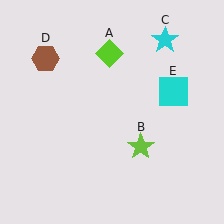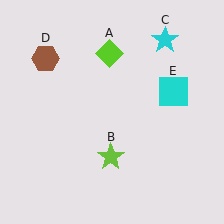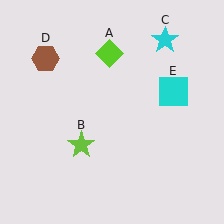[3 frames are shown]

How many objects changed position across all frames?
1 object changed position: lime star (object B).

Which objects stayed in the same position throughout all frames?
Lime diamond (object A) and cyan star (object C) and brown hexagon (object D) and cyan square (object E) remained stationary.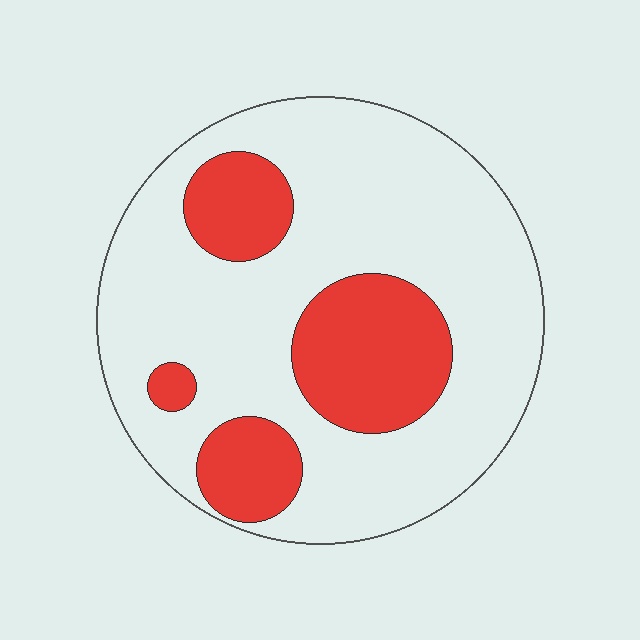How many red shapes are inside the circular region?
4.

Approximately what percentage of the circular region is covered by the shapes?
Approximately 25%.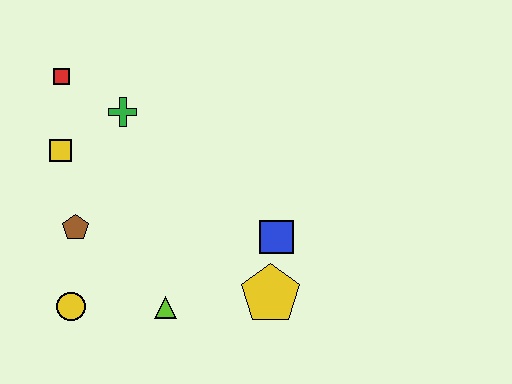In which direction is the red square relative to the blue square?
The red square is to the left of the blue square.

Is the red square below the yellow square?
No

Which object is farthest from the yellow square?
The yellow pentagon is farthest from the yellow square.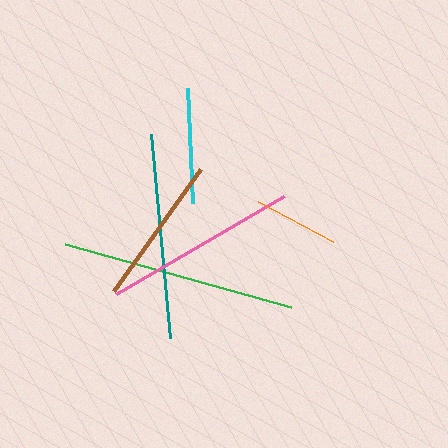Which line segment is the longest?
The green line is the longest at approximately 235 pixels.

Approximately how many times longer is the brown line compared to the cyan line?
The brown line is approximately 1.3 times the length of the cyan line.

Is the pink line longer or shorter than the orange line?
The pink line is longer than the orange line.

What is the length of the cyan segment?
The cyan segment is approximately 115 pixels long.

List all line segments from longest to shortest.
From longest to shortest: green, teal, pink, brown, cyan, orange.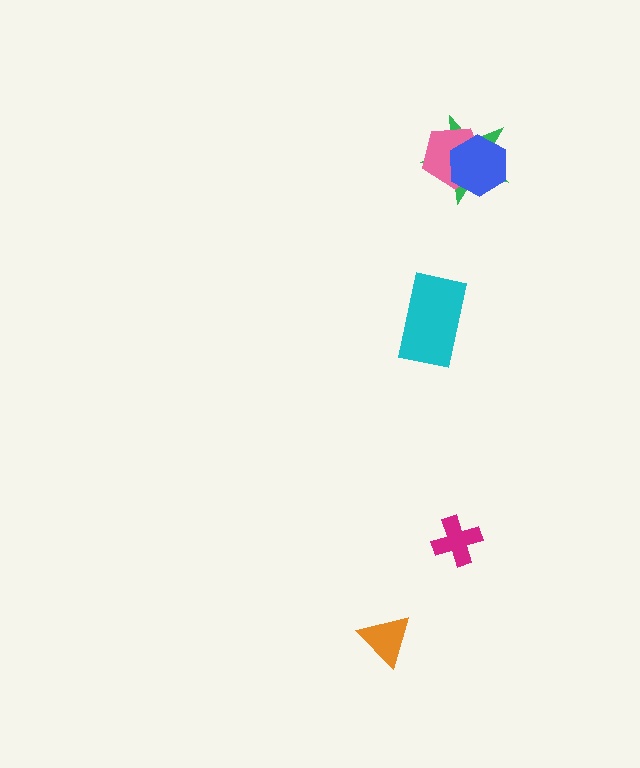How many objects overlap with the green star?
2 objects overlap with the green star.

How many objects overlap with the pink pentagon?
2 objects overlap with the pink pentagon.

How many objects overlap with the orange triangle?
0 objects overlap with the orange triangle.